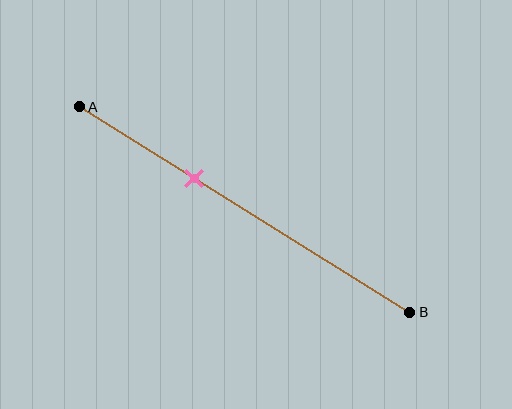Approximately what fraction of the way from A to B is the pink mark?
The pink mark is approximately 35% of the way from A to B.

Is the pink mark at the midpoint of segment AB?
No, the mark is at about 35% from A, not at the 50% midpoint.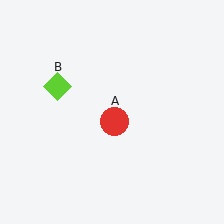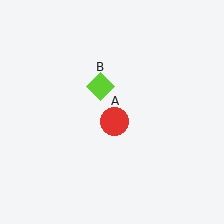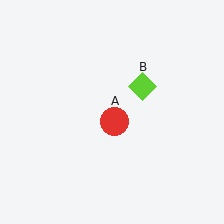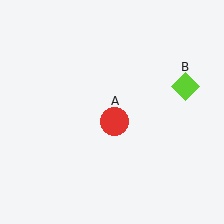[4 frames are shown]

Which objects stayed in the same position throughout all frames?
Red circle (object A) remained stationary.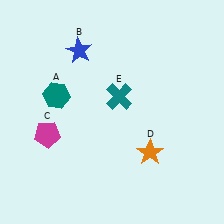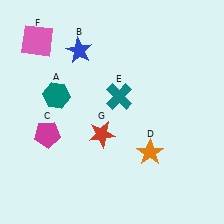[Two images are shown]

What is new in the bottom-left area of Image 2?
A red star (G) was added in the bottom-left area of Image 2.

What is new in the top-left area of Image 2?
A pink square (F) was added in the top-left area of Image 2.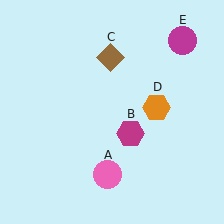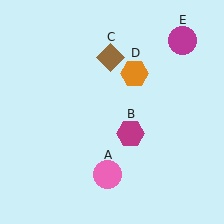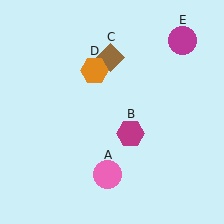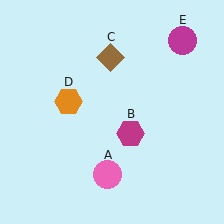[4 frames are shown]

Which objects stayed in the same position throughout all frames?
Pink circle (object A) and magenta hexagon (object B) and brown diamond (object C) and magenta circle (object E) remained stationary.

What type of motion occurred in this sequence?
The orange hexagon (object D) rotated counterclockwise around the center of the scene.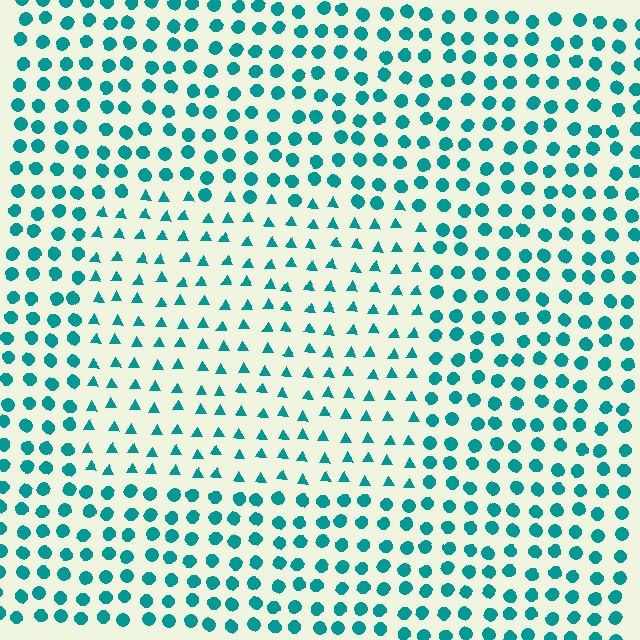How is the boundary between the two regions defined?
The boundary is defined by a change in element shape: triangles inside vs. circles outside. All elements share the same color and spacing.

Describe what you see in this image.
The image is filled with small teal elements arranged in a uniform grid. A rectangle-shaped region contains triangles, while the surrounding area contains circles. The boundary is defined purely by the change in element shape.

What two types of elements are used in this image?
The image uses triangles inside the rectangle region and circles outside it.